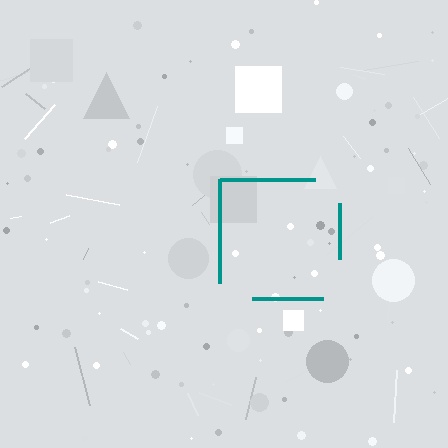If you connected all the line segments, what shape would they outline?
They would outline a square.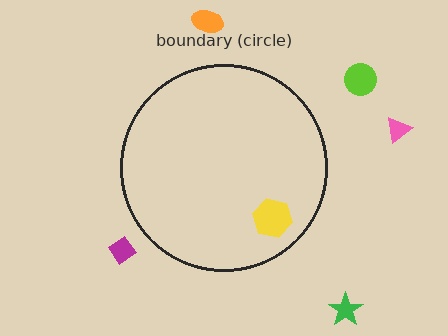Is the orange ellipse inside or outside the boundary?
Outside.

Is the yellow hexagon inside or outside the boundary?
Inside.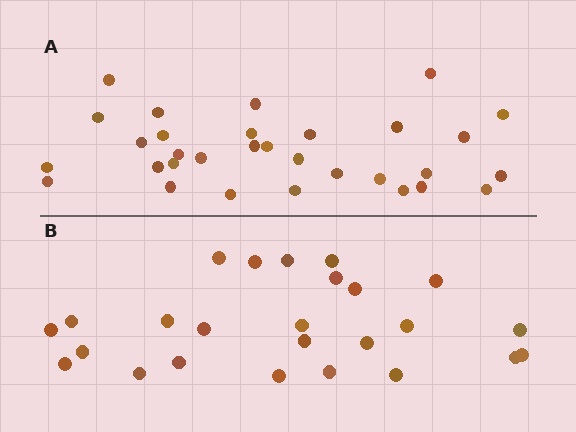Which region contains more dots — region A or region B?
Region A (the top region) has more dots.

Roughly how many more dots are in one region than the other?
Region A has about 6 more dots than region B.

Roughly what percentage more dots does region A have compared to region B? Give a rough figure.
About 25% more.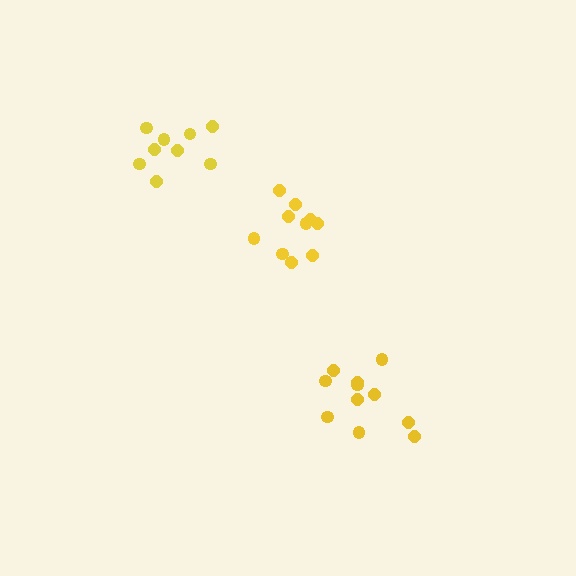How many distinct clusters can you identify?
There are 3 distinct clusters.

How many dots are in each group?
Group 1: 9 dots, Group 2: 11 dots, Group 3: 10 dots (30 total).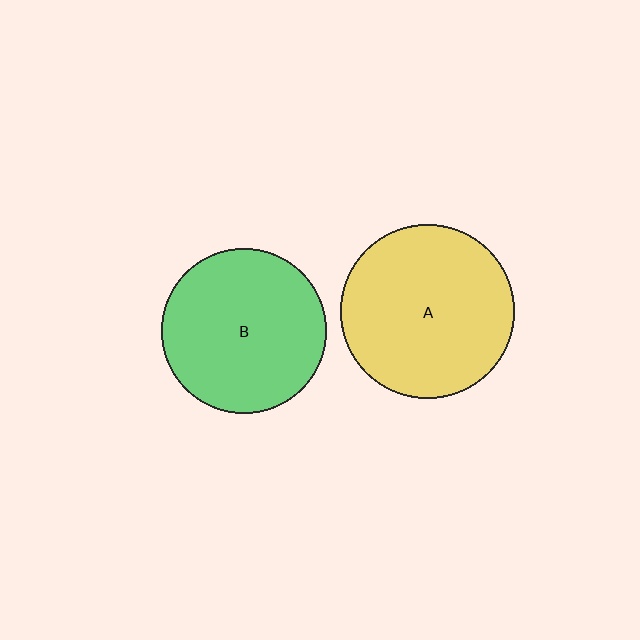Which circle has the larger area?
Circle A (yellow).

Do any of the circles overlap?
No, none of the circles overlap.